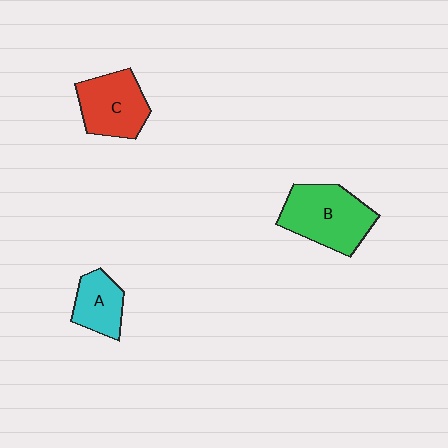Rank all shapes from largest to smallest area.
From largest to smallest: B (green), C (red), A (cyan).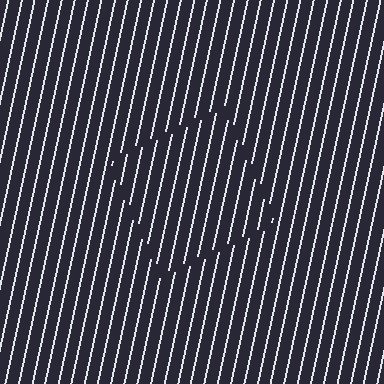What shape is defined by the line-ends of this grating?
An illusory square. The interior of the shape contains the same grating, shifted by half a period — the contour is defined by the phase discontinuity where line-ends from the inner and outer gratings abut.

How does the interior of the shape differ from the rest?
The interior of the shape contains the same grating, shifted by half a period — the contour is defined by the phase discontinuity where line-ends from the inner and outer gratings abut.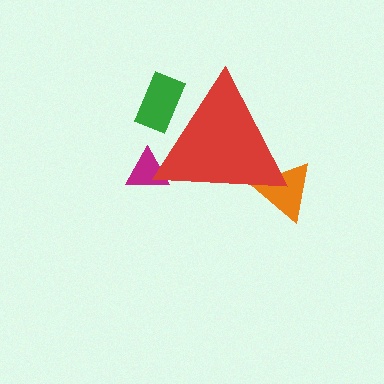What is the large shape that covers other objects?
A red triangle.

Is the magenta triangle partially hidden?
Yes, the magenta triangle is partially hidden behind the red triangle.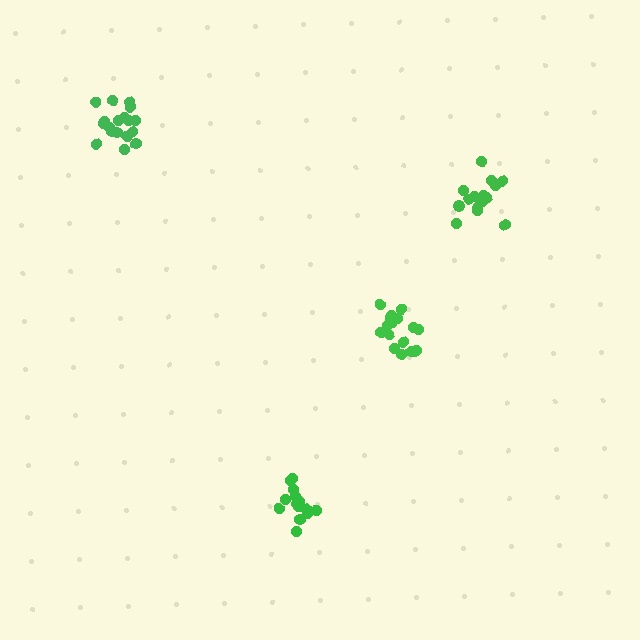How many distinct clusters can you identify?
There are 4 distinct clusters.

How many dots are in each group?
Group 1: 17 dots, Group 2: 15 dots, Group 3: 14 dots, Group 4: 18 dots (64 total).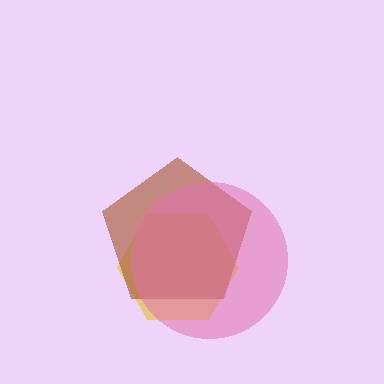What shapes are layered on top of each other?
The layered shapes are: a yellow hexagon, a brown pentagon, a pink circle.